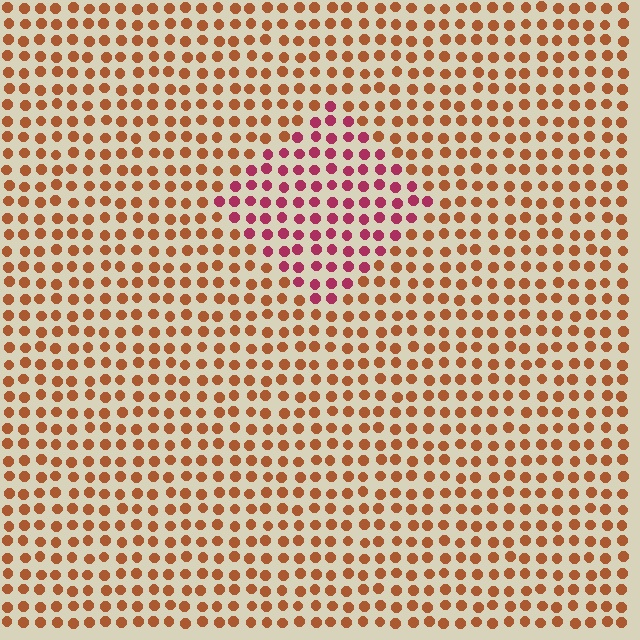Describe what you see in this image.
The image is filled with small brown elements in a uniform arrangement. A diamond-shaped region is visible where the elements are tinted to a slightly different hue, forming a subtle color boundary.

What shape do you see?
I see a diamond.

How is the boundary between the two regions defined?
The boundary is defined purely by a slight shift in hue (about 44 degrees). Spacing, size, and orientation are identical on both sides.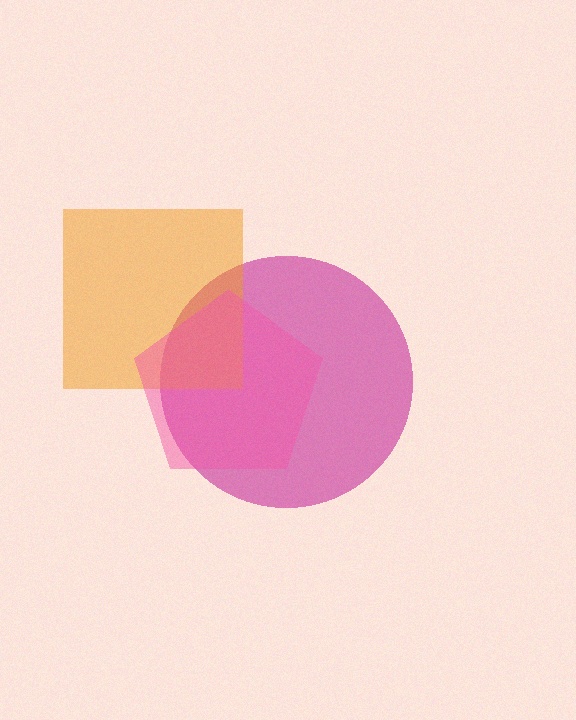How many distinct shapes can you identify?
There are 3 distinct shapes: a magenta circle, an orange square, a pink pentagon.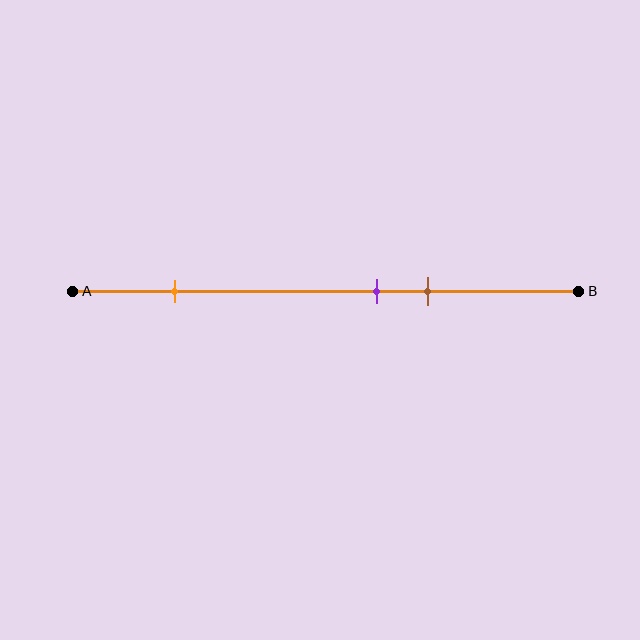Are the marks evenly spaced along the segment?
No, the marks are not evenly spaced.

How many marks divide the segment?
There are 3 marks dividing the segment.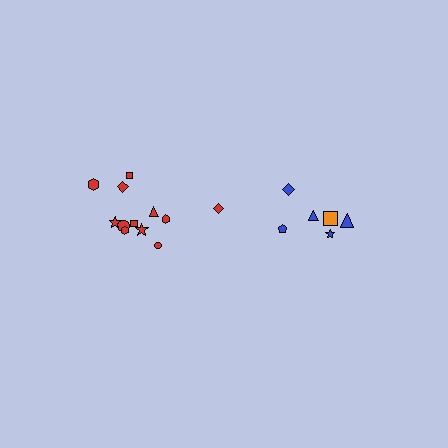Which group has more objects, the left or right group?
The left group.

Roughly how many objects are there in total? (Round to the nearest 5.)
Roughly 20 objects in total.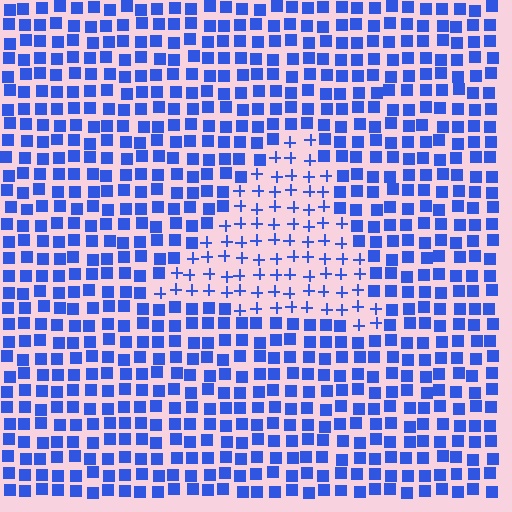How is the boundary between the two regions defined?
The boundary is defined by a change in element shape: plus signs inside vs. squares outside. All elements share the same color and spacing.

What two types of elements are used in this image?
The image uses plus signs inside the triangle region and squares outside it.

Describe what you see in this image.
The image is filled with small blue elements arranged in a uniform grid. A triangle-shaped region contains plus signs, while the surrounding area contains squares. The boundary is defined purely by the change in element shape.